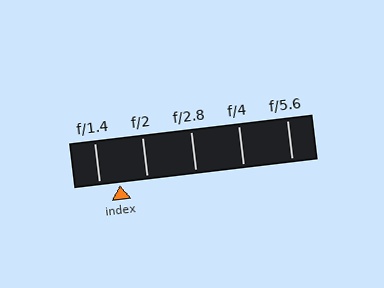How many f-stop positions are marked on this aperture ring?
There are 5 f-stop positions marked.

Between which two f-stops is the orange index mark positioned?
The index mark is between f/1.4 and f/2.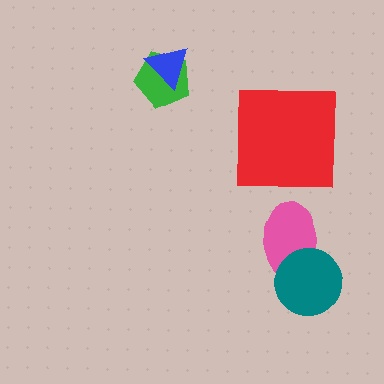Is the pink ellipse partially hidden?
Yes, it is partially covered by another shape.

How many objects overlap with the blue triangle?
1 object overlaps with the blue triangle.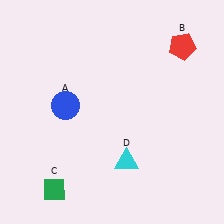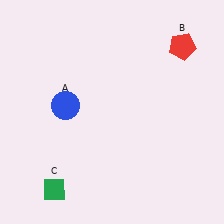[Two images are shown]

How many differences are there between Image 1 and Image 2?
There is 1 difference between the two images.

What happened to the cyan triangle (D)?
The cyan triangle (D) was removed in Image 2. It was in the bottom-right area of Image 1.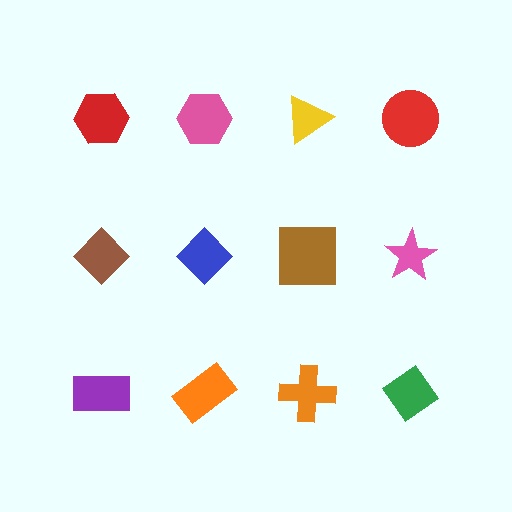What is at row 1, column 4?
A red circle.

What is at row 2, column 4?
A pink star.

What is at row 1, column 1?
A red hexagon.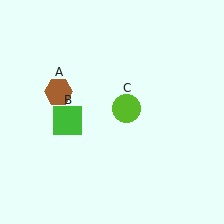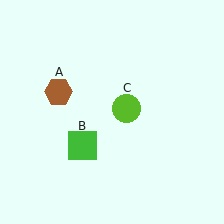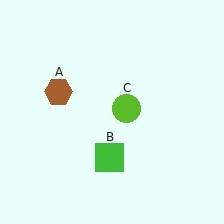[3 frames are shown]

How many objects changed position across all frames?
1 object changed position: green square (object B).